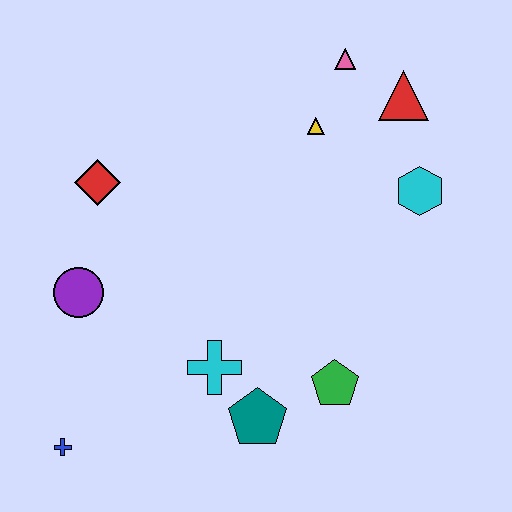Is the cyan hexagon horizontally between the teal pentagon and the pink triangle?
No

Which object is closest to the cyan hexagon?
The red triangle is closest to the cyan hexagon.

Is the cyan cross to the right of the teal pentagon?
No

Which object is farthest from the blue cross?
The red triangle is farthest from the blue cross.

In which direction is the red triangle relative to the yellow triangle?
The red triangle is to the right of the yellow triangle.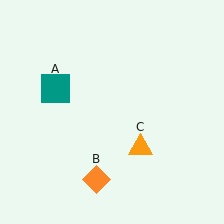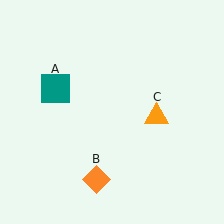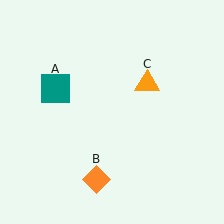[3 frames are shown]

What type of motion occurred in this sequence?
The orange triangle (object C) rotated counterclockwise around the center of the scene.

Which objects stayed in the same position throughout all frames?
Teal square (object A) and orange diamond (object B) remained stationary.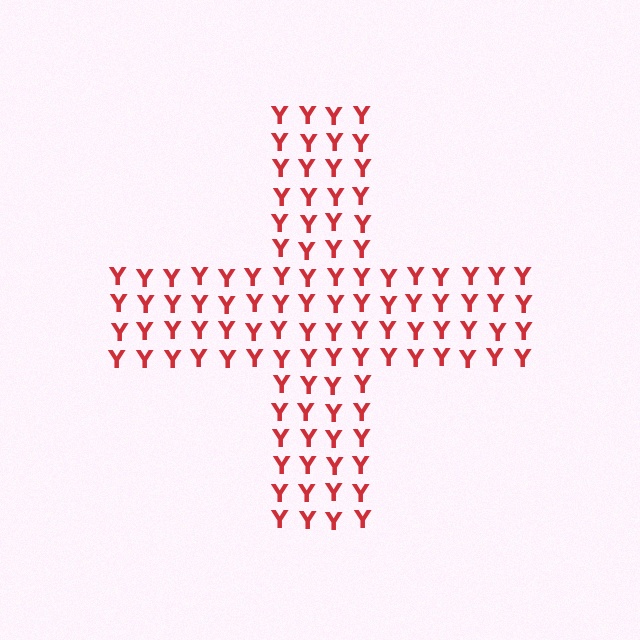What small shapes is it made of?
It is made of small letter Y's.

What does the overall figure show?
The overall figure shows a cross.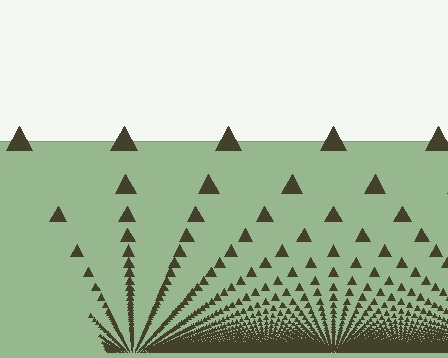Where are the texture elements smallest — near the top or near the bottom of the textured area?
Near the bottom.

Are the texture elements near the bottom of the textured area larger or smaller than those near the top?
Smaller. The gradient is inverted — elements near the bottom are smaller and denser.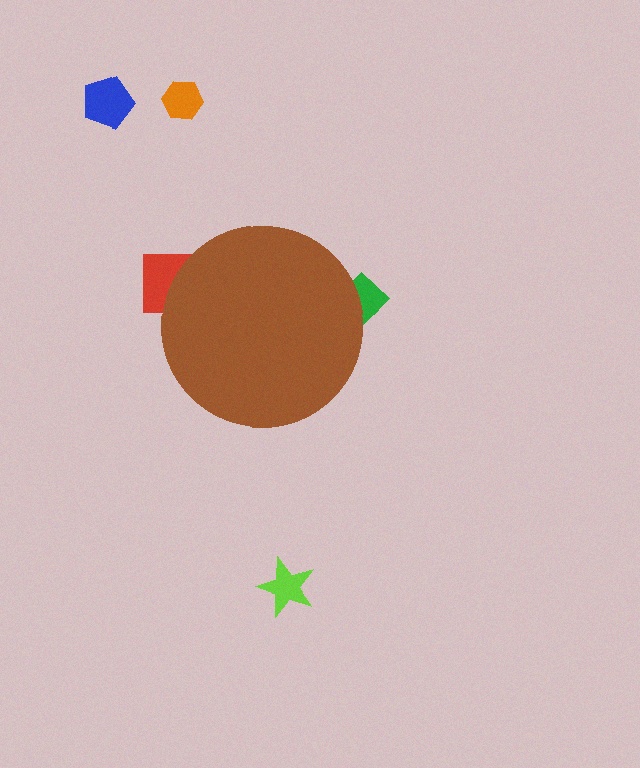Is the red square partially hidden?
Yes, the red square is partially hidden behind the brown circle.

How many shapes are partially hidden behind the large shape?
2 shapes are partially hidden.